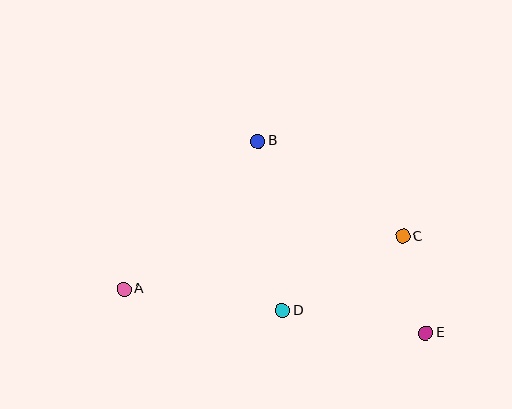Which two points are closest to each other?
Points C and E are closest to each other.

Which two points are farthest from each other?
Points A and E are farthest from each other.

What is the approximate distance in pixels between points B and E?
The distance between B and E is approximately 254 pixels.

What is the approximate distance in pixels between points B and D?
The distance between B and D is approximately 171 pixels.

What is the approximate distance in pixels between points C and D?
The distance between C and D is approximately 142 pixels.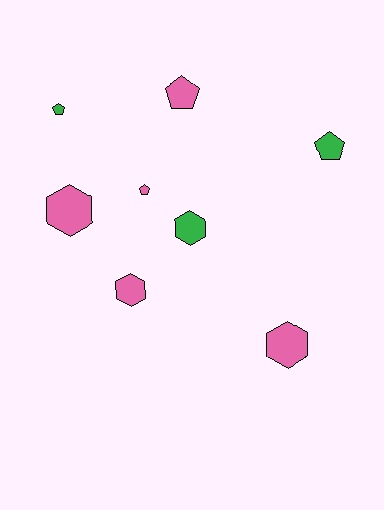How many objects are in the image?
There are 8 objects.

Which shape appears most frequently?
Hexagon, with 4 objects.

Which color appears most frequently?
Pink, with 5 objects.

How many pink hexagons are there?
There are 3 pink hexagons.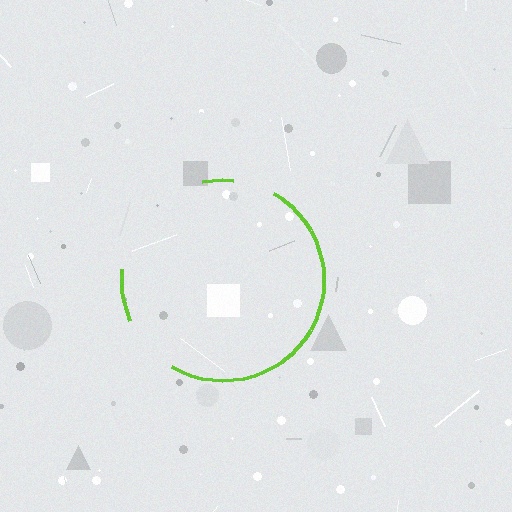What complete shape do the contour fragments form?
The contour fragments form a circle.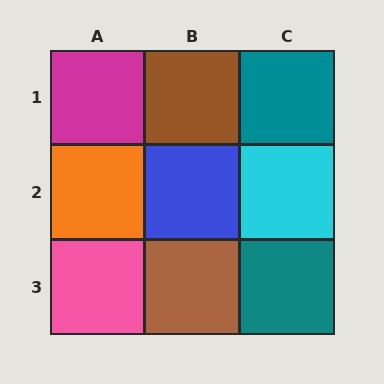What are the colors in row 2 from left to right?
Orange, blue, cyan.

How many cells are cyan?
1 cell is cyan.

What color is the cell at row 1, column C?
Teal.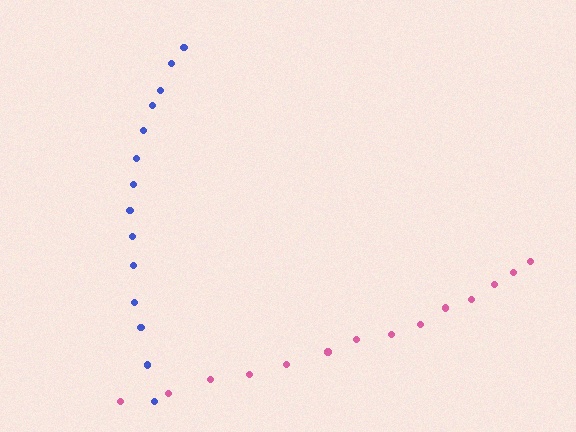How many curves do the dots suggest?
There are 2 distinct paths.